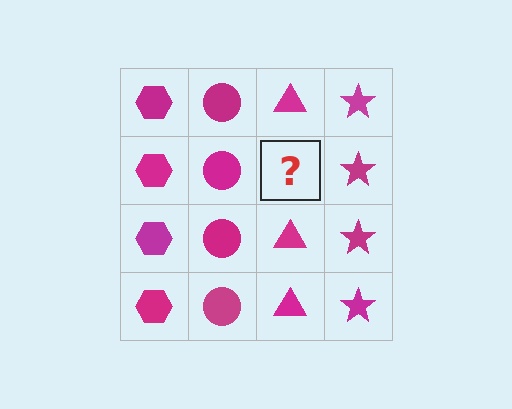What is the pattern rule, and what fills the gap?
The rule is that each column has a consistent shape. The gap should be filled with a magenta triangle.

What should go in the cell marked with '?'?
The missing cell should contain a magenta triangle.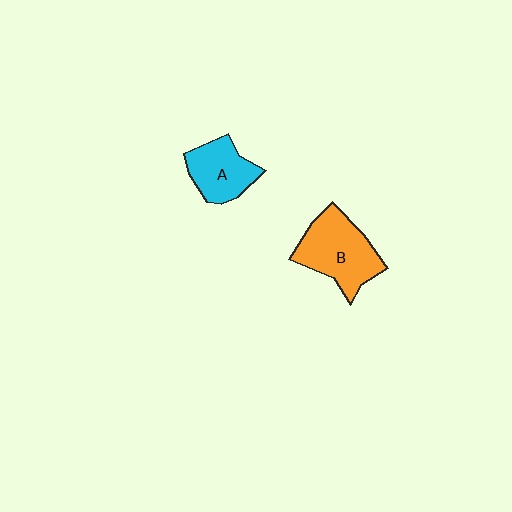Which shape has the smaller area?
Shape A (cyan).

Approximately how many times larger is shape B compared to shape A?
Approximately 1.4 times.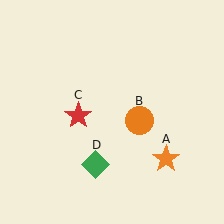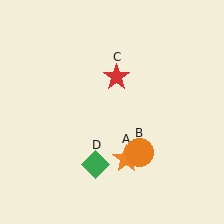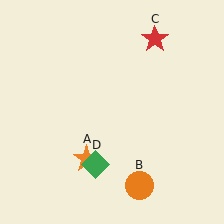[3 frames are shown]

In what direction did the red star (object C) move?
The red star (object C) moved up and to the right.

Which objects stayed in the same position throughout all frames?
Green diamond (object D) remained stationary.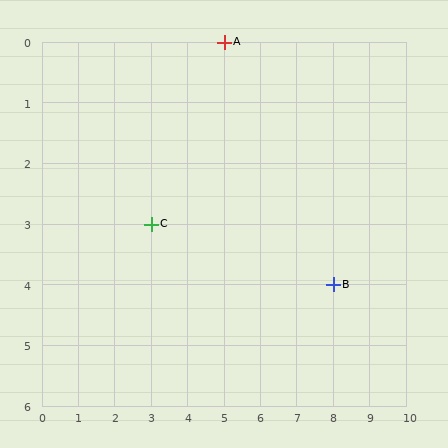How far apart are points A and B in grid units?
Points A and B are 3 columns and 4 rows apart (about 5.0 grid units diagonally).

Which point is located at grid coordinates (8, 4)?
Point B is at (8, 4).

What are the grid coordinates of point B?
Point B is at grid coordinates (8, 4).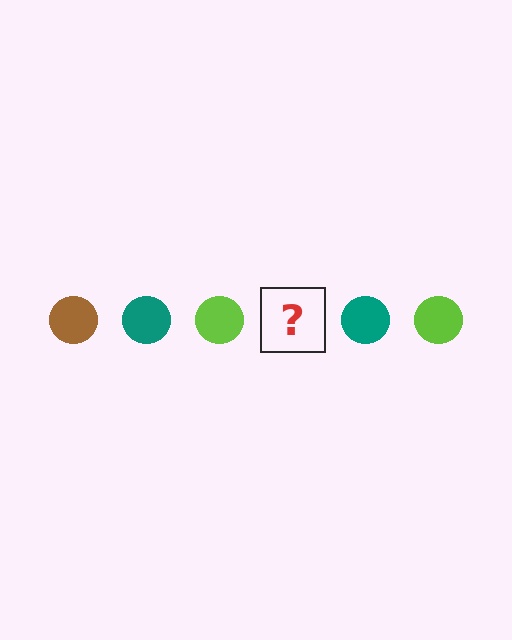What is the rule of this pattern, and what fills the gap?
The rule is that the pattern cycles through brown, teal, lime circles. The gap should be filled with a brown circle.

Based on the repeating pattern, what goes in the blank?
The blank should be a brown circle.